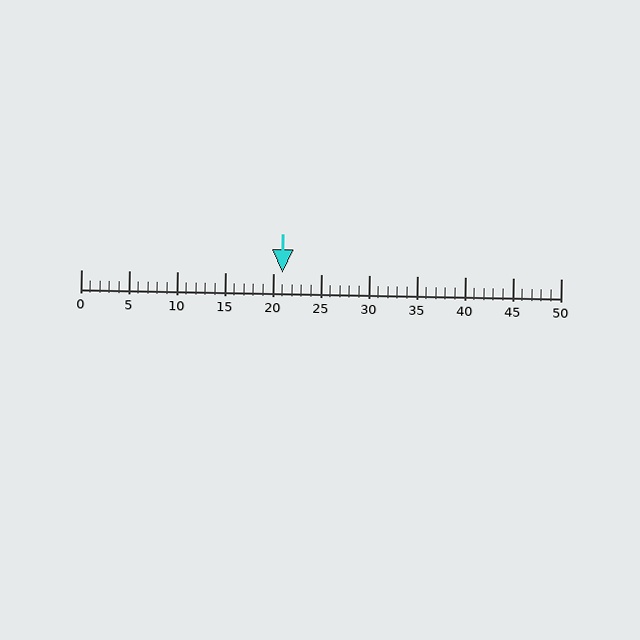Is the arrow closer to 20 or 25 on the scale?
The arrow is closer to 20.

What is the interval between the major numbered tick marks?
The major tick marks are spaced 5 units apart.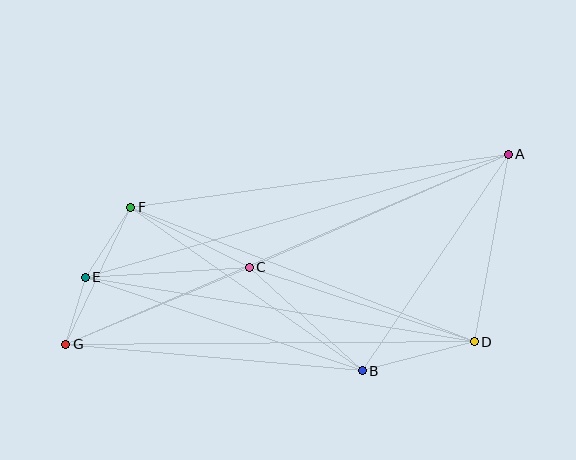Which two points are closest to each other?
Points E and G are closest to each other.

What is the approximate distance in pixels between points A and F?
The distance between A and F is approximately 381 pixels.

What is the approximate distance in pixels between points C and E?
The distance between C and E is approximately 164 pixels.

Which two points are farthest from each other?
Points A and G are farthest from each other.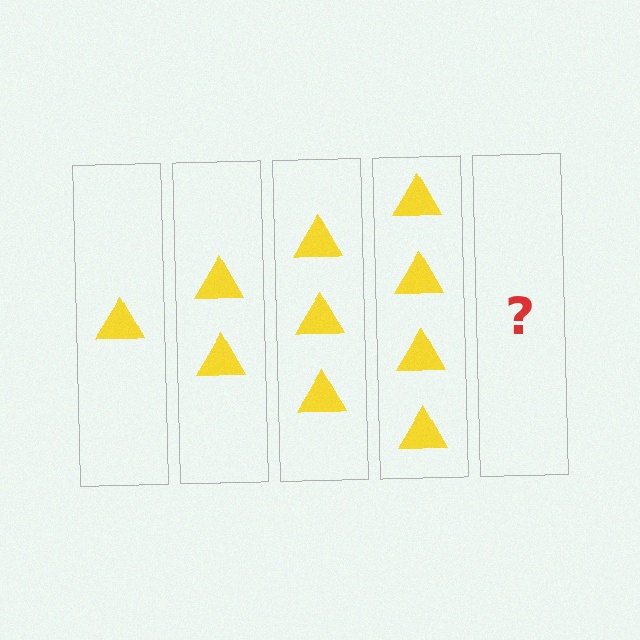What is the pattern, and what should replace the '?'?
The pattern is that each step adds one more triangle. The '?' should be 5 triangles.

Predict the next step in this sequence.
The next step is 5 triangles.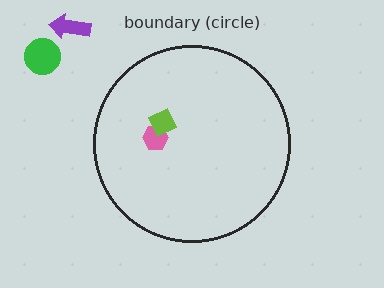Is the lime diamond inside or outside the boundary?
Inside.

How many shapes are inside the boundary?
2 inside, 2 outside.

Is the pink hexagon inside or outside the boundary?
Inside.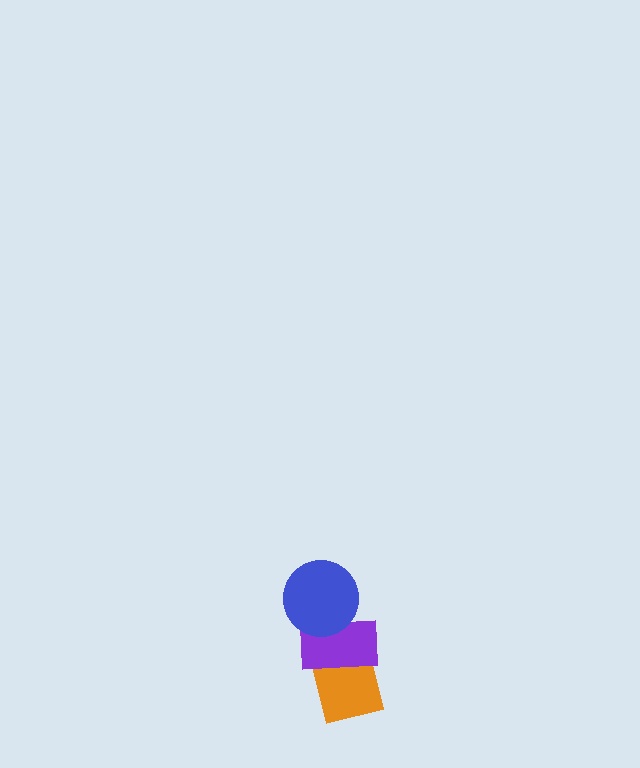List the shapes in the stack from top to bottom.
From top to bottom: the blue circle, the purple rectangle, the orange square.